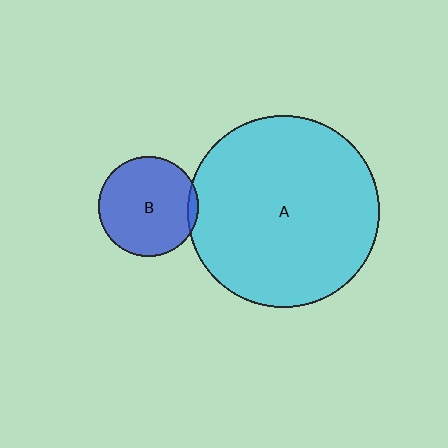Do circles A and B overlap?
Yes.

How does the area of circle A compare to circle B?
Approximately 3.7 times.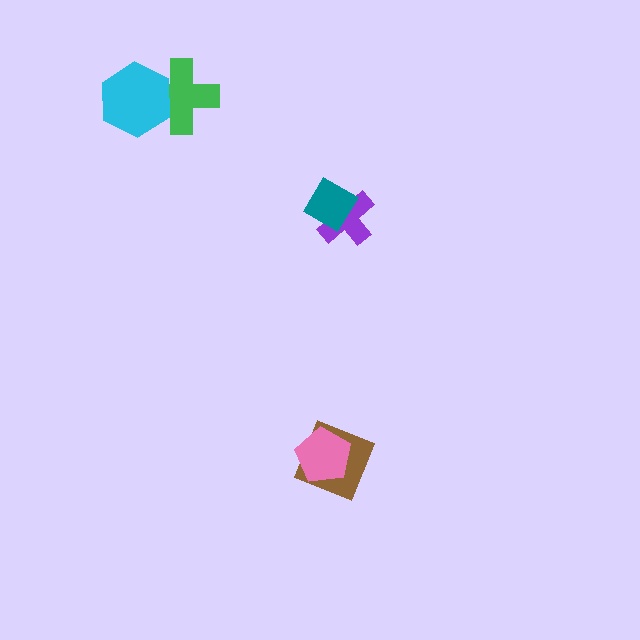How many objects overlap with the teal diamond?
1 object overlaps with the teal diamond.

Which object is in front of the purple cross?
The teal diamond is in front of the purple cross.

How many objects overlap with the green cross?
1 object overlaps with the green cross.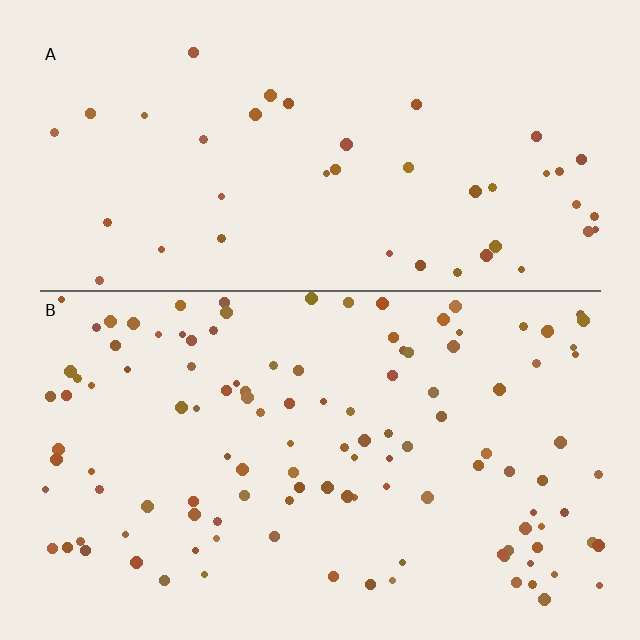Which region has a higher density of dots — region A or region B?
B (the bottom).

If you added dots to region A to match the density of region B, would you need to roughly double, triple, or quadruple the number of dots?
Approximately triple.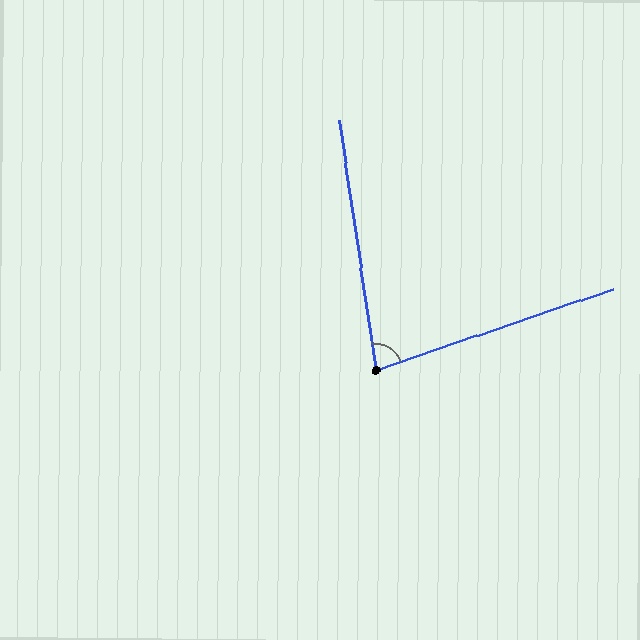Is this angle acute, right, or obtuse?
It is acute.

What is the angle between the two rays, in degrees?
Approximately 80 degrees.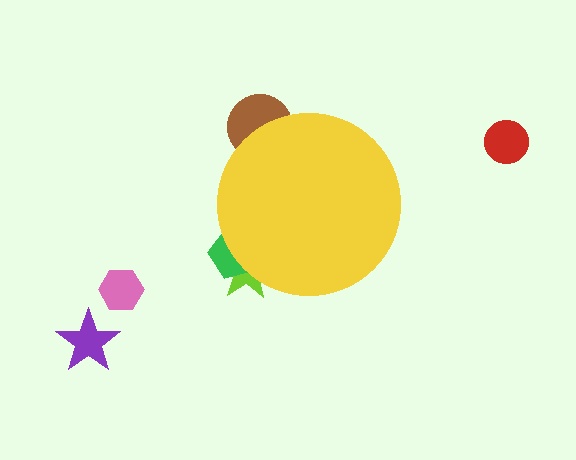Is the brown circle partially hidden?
Yes, the brown circle is partially hidden behind the yellow circle.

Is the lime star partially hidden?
Yes, the lime star is partially hidden behind the yellow circle.